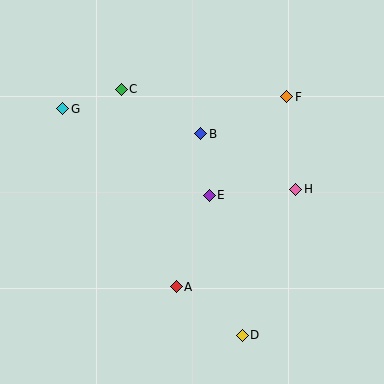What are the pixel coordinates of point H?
Point H is at (296, 189).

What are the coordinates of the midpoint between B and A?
The midpoint between B and A is at (188, 210).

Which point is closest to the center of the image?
Point E at (209, 195) is closest to the center.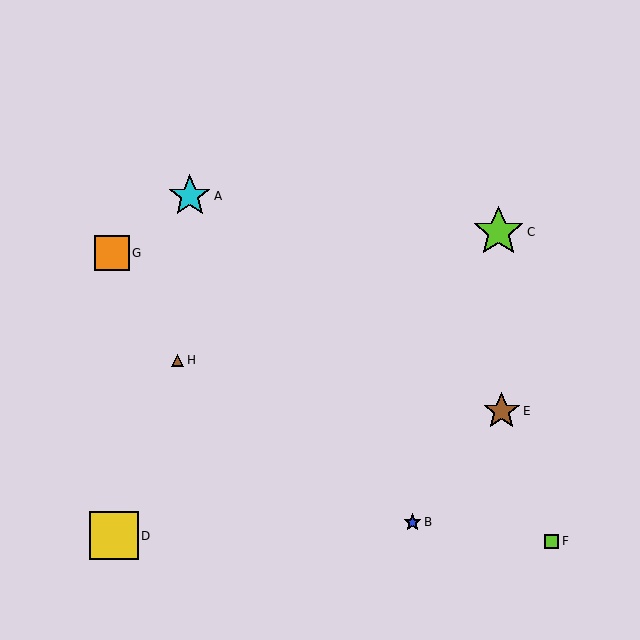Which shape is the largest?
The lime star (labeled C) is the largest.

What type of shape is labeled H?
Shape H is a brown triangle.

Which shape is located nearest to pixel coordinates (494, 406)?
The brown star (labeled E) at (502, 411) is nearest to that location.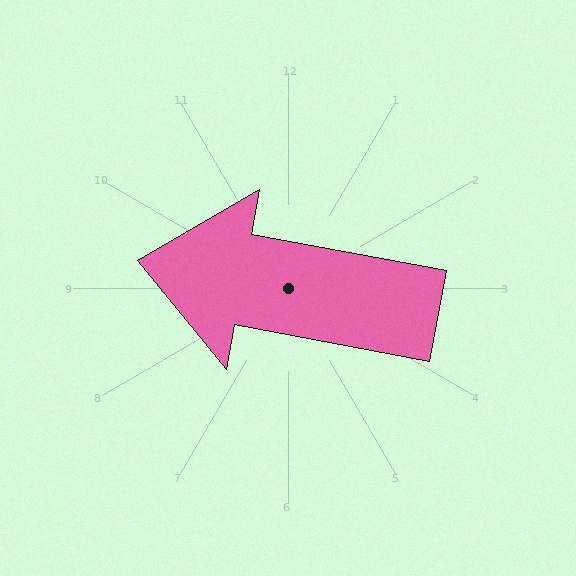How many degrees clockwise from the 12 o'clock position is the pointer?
Approximately 281 degrees.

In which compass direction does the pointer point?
West.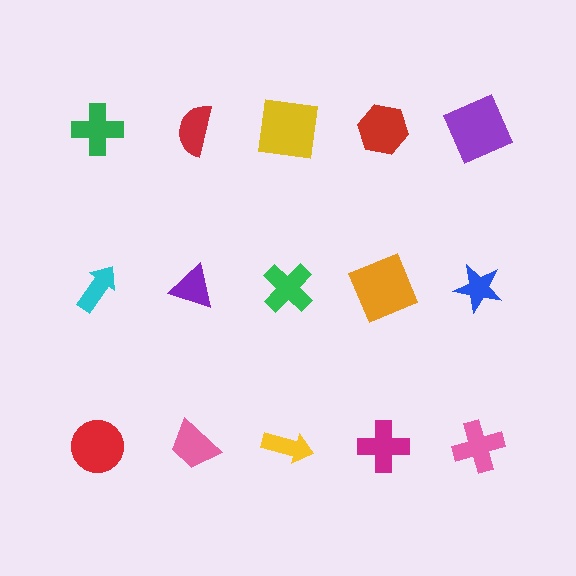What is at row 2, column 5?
A blue star.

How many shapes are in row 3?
5 shapes.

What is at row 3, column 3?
A yellow arrow.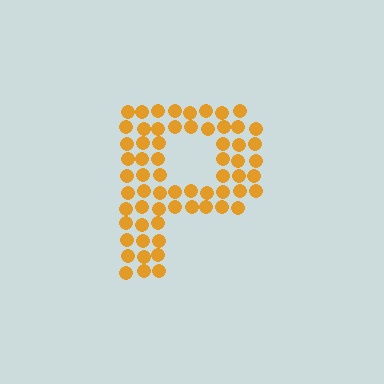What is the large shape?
The large shape is the letter P.